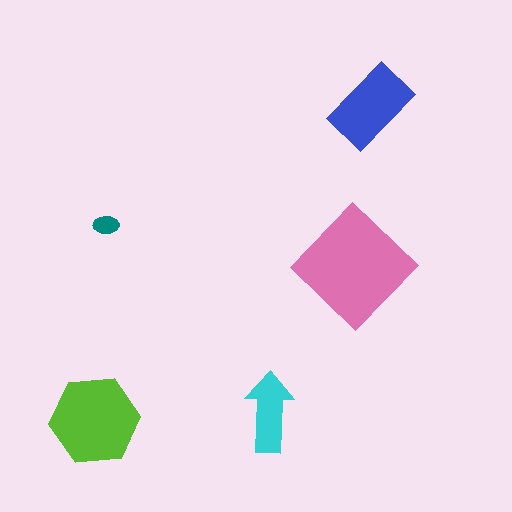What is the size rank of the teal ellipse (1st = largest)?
5th.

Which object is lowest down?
The lime hexagon is bottommost.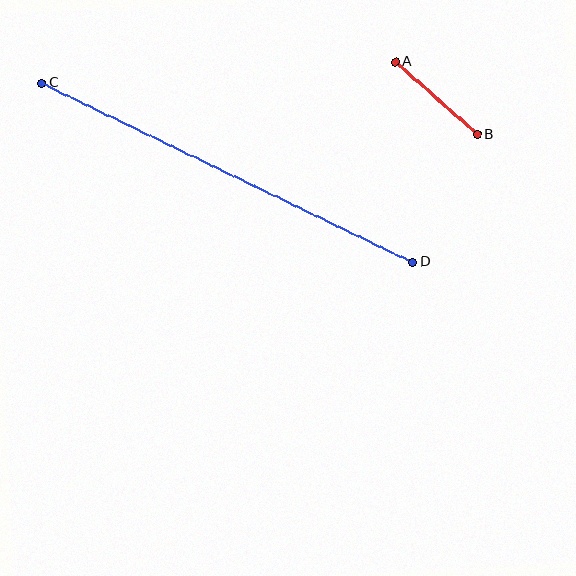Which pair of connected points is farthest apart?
Points C and D are farthest apart.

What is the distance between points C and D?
The distance is approximately 412 pixels.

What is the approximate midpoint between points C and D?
The midpoint is at approximately (227, 173) pixels.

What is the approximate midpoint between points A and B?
The midpoint is at approximately (436, 98) pixels.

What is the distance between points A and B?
The distance is approximately 109 pixels.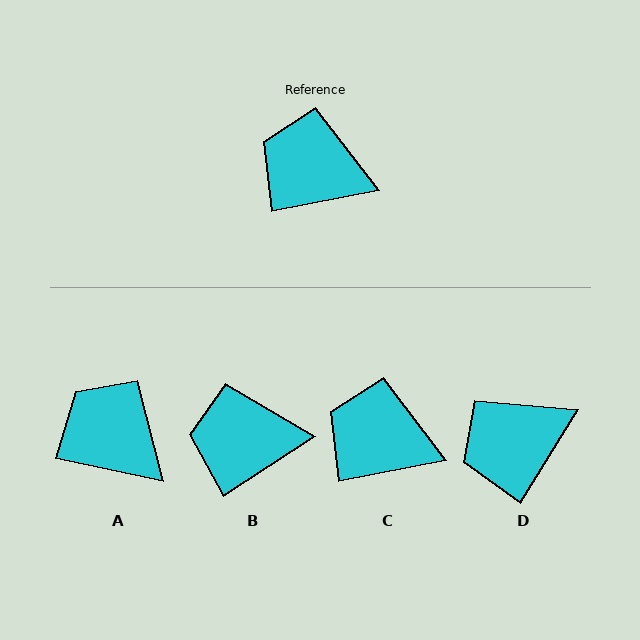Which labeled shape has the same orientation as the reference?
C.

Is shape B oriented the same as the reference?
No, it is off by about 22 degrees.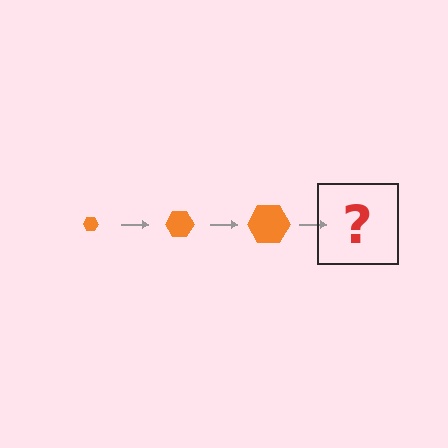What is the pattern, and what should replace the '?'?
The pattern is that the hexagon gets progressively larger each step. The '?' should be an orange hexagon, larger than the previous one.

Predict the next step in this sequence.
The next step is an orange hexagon, larger than the previous one.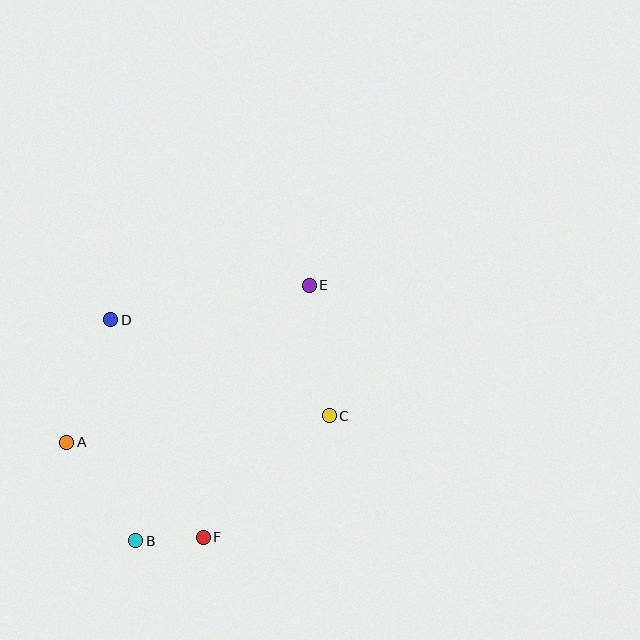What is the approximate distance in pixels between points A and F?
The distance between A and F is approximately 166 pixels.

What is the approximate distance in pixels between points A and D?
The distance between A and D is approximately 130 pixels.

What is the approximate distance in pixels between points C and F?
The distance between C and F is approximately 175 pixels.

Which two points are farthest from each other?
Points B and E are farthest from each other.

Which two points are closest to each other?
Points B and F are closest to each other.